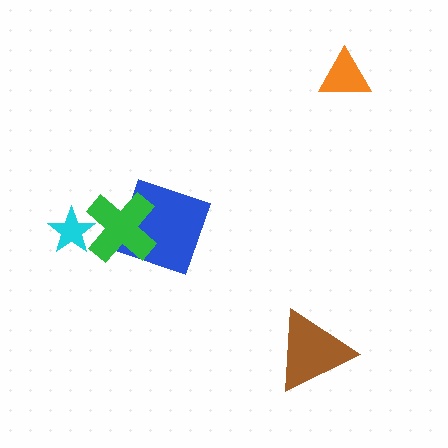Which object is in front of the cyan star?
The green cross is in front of the cyan star.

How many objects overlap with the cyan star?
1 object overlaps with the cyan star.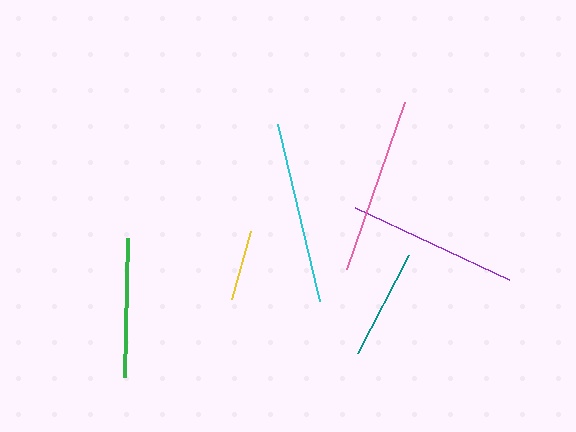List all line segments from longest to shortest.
From longest to shortest: cyan, pink, purple, green, teal, yellow.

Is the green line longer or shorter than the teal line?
The green line is longer than the teal line.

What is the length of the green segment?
The green segment is approximately 139 pixels long.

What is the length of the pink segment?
The pink segment is approximately 176 pixels long.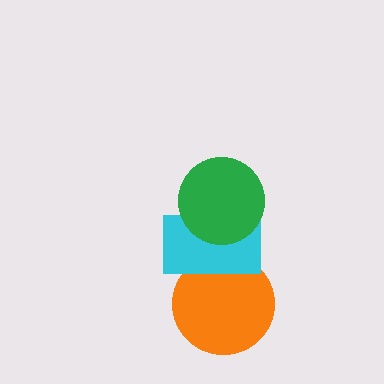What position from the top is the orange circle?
The orange circle is 3rd from the top.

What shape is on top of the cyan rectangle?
The green circle is on top of the cyan rectangle.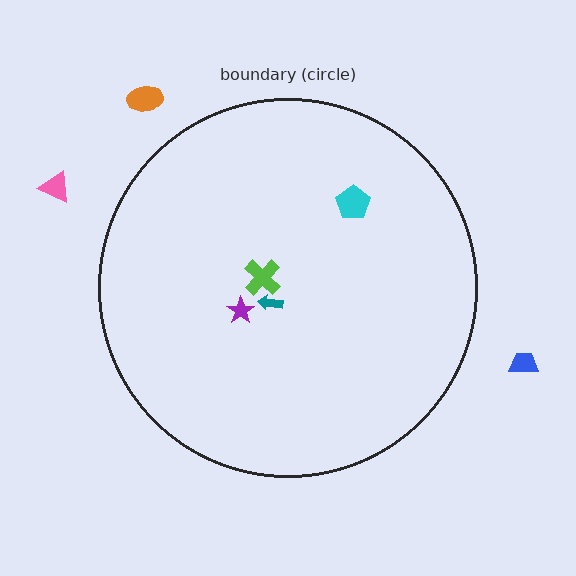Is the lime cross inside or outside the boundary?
Inside.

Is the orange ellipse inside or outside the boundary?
Outside.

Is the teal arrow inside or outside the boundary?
Inside.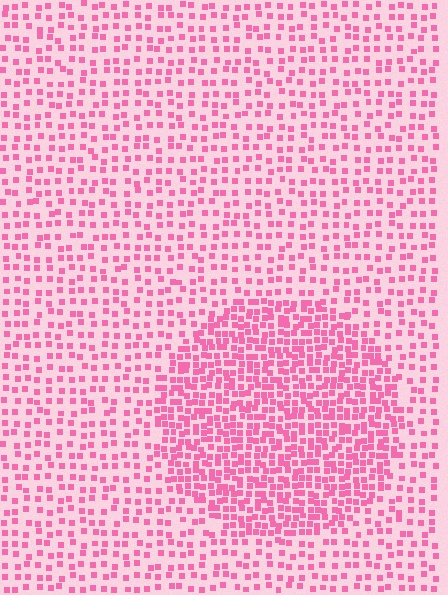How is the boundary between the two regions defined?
The boundary is defined by a change in element density (approximately 2.1x ratio). All elements are the same color, size, and shape.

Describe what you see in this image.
The image contains small pink elements arranged at two different densities. A circle-shaped region is visible where the elements are more densely packed than the surrounding area.